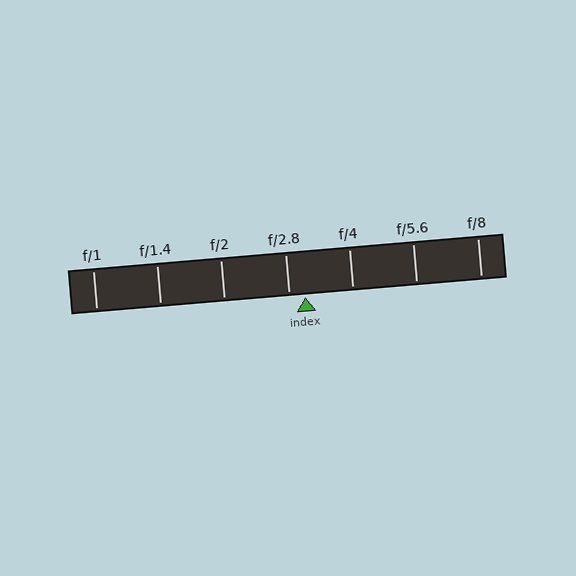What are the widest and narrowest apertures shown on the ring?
The widest aperture shown is f/1 and the narrowest is f/8.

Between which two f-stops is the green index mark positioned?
The index mark is between f/2.8 and f/4.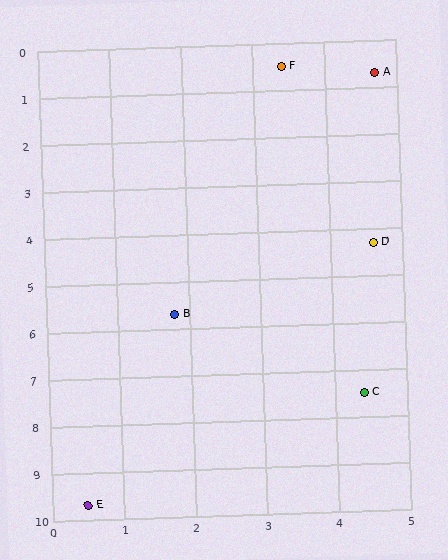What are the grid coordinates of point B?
Point B is at approximately (1.8, 5.7).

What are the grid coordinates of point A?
Point A is at approximately (4.7, 0.7).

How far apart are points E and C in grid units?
Points E and C are about 4.5 grid units apart.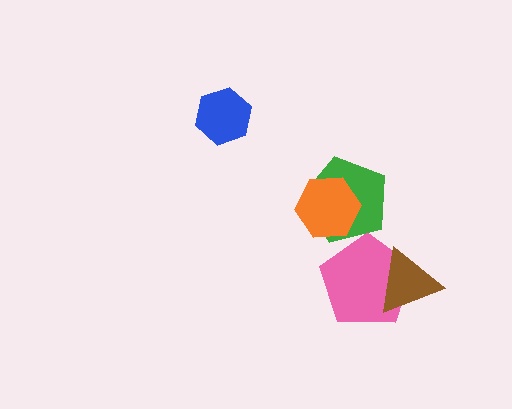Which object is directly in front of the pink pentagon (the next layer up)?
The green pentagon is directly in front of the pink pentagon.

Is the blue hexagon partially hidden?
No, no other shape covers it.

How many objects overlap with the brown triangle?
1 object overlaps with the brown triangle.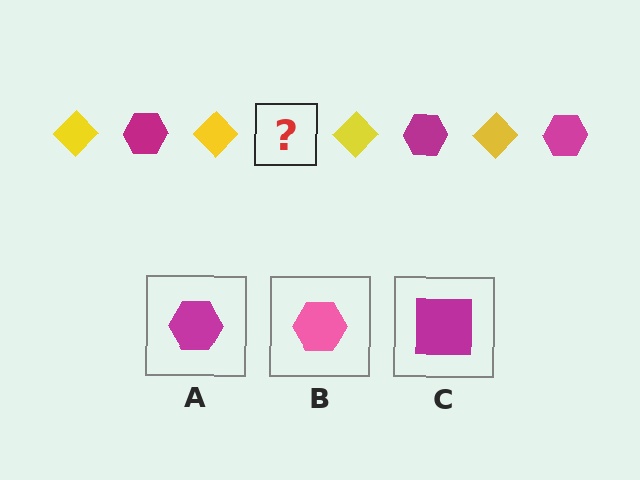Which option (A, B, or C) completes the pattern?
A.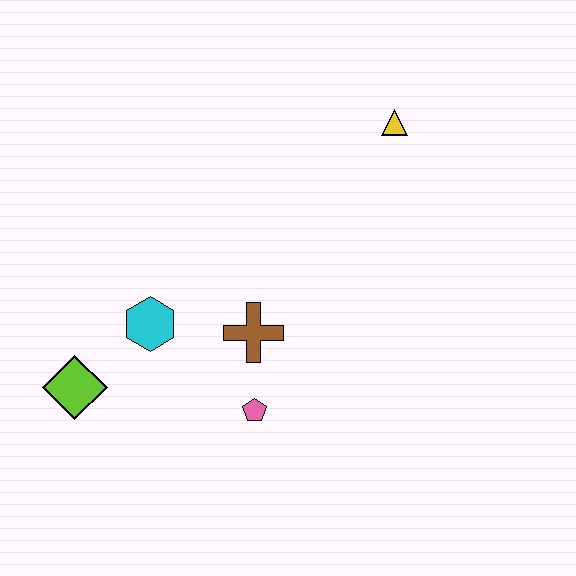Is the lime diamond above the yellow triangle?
No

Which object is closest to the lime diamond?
The cyan hexagon is closest to the lime diamond.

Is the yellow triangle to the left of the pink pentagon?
No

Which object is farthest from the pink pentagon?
The yellow triangle is farthest from the pink pentagon.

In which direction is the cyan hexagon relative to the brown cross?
The cyan hexagon is to the left of the brown cross.